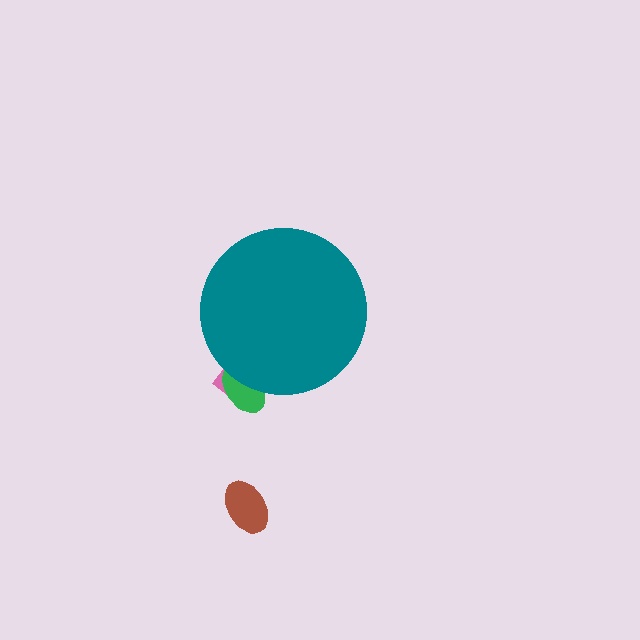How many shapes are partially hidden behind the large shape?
2 shapes are partially hidden.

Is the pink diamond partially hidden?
Yes, the pink diamond is partially hidden behind the teal circle.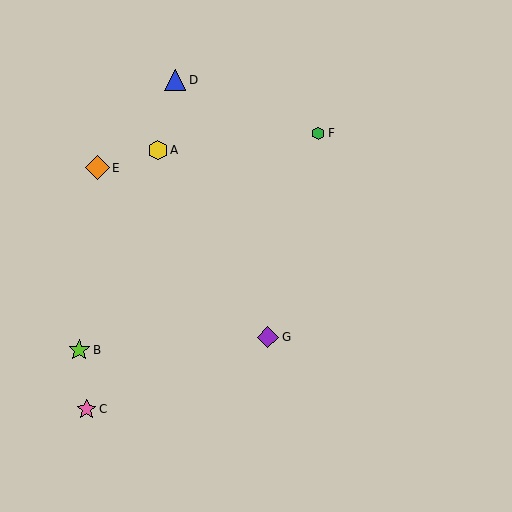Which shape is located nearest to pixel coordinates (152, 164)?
The yellow hexagon (labeled A) at (158, 150) is nearest to that location.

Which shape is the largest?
The orange diamond (labeled E) is the largest.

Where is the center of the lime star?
The center of the lime star is at (79, 350).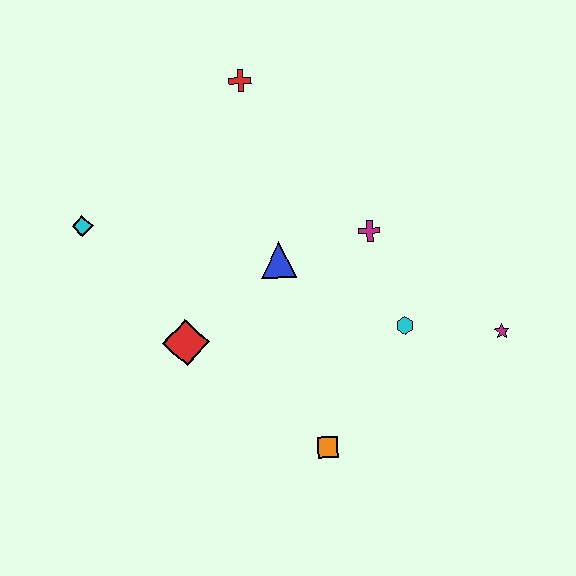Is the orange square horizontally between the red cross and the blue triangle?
No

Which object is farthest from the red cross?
The orange square is farthest from the red cross.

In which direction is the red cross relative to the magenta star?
The red cross is above the magenta star.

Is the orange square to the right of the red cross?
Yes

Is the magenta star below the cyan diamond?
Yes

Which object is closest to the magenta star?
The cyan hexagon is closest to the magenta star.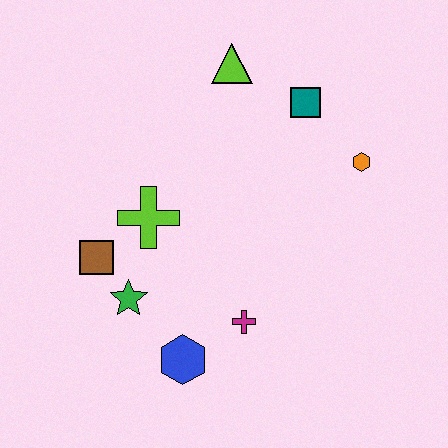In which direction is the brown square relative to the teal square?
The brown square is to the left of the teal square.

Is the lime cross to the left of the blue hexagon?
Yes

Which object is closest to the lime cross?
The brown square is closest to the lime cross.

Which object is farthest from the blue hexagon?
The lime triangle is farthest from the blue hexagon.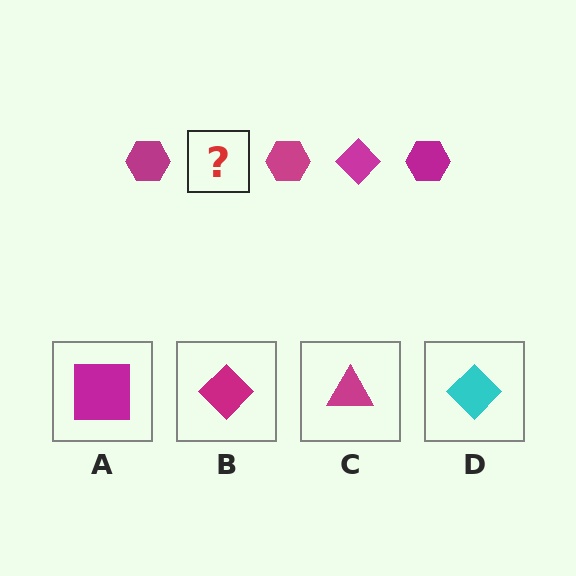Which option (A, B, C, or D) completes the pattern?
B.